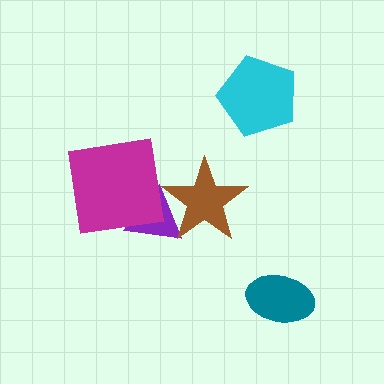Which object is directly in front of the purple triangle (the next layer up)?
The magenta square is directly in front of the purple triangle.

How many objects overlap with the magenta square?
1 object overlaps with the magenta square.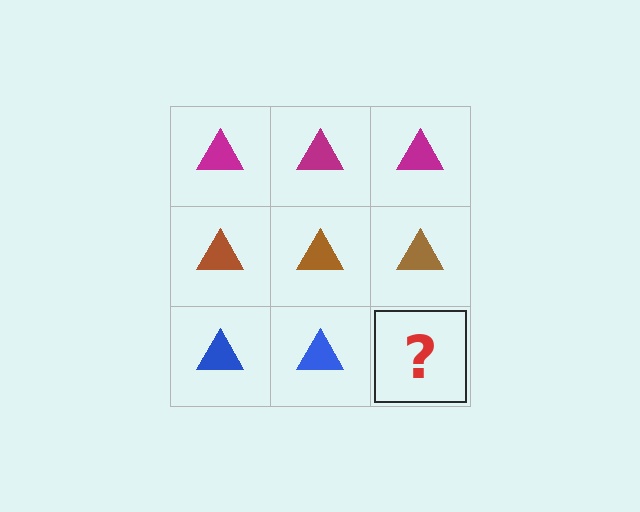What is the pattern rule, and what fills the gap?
The rule is that each row has a consistent color. The gap should be filled with a blue triangle.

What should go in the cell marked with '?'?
The missing cell should contain a blue triangle.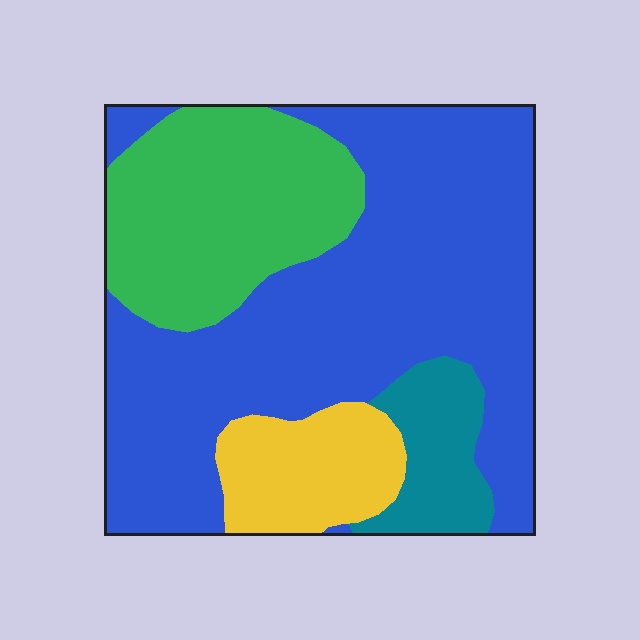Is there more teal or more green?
Green.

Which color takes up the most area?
Blue, at roughly 55%.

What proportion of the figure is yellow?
Yellow covers roughly 10% of the figure.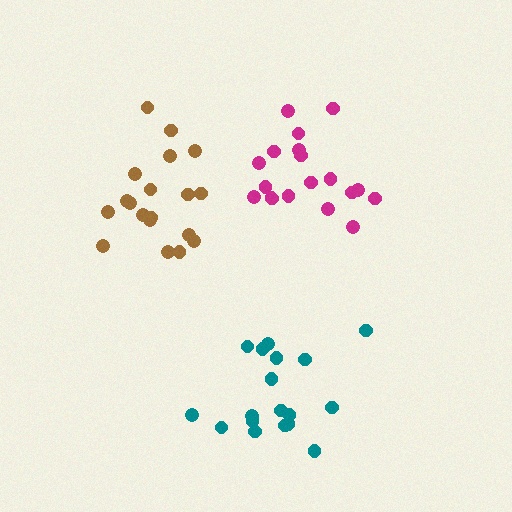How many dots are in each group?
Group 1: 19 dots, Group 2: 18 dots, Group 3: 19 dots (56 total).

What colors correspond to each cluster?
The clusters are colored: magenta, teal, brown.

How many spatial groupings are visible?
There are 3 spatial groupings.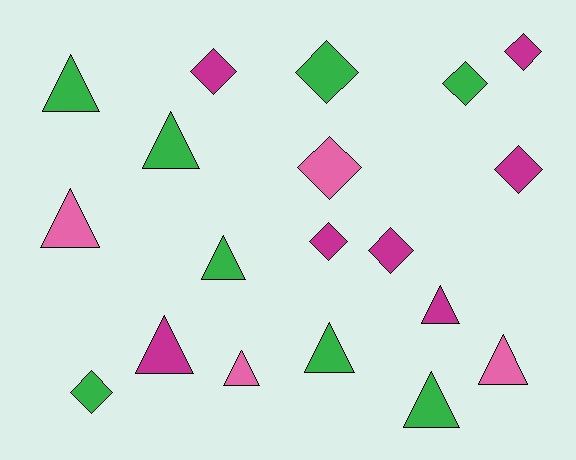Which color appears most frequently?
Green, with 8 objects.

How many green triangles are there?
There are 5 green triangles.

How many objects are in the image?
There are 19 objects.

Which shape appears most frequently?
Triangle, with 10 objects.